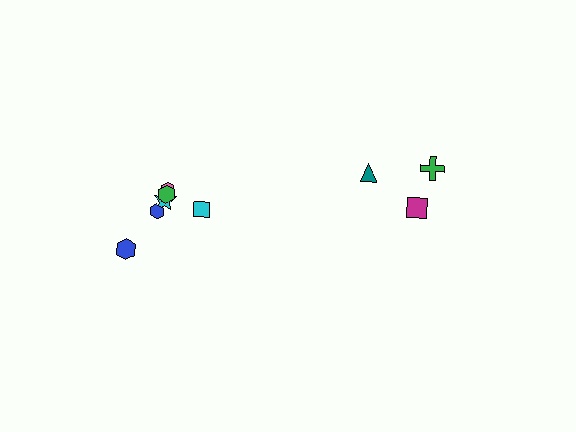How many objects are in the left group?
There are 6 objects.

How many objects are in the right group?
There are 3 objects.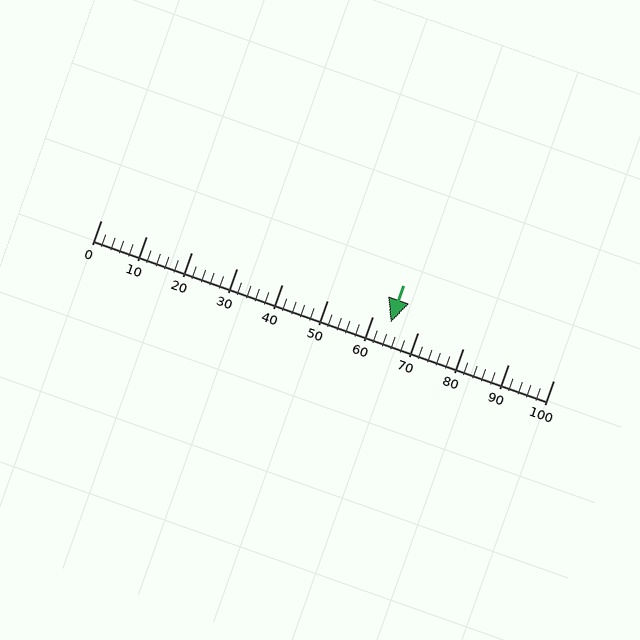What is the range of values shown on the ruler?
The ruler shows values from 0 to 100.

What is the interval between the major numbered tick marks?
The major tick marks are spaced 10 units apart.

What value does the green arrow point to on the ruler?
The green arrow points to approximately 64.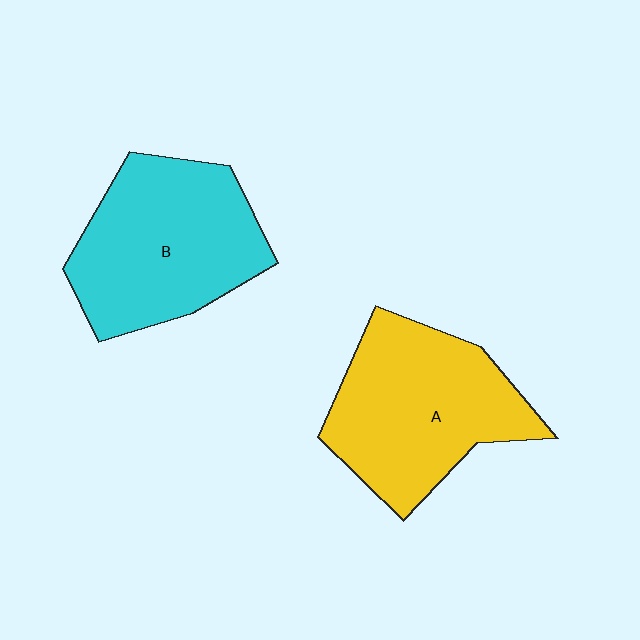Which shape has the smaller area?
Shape B (cyan).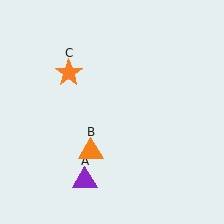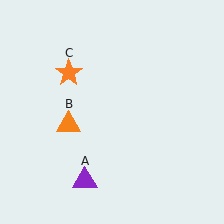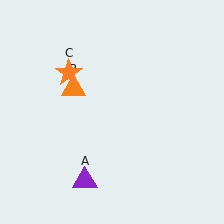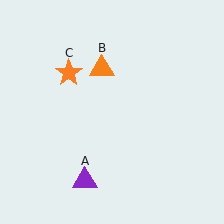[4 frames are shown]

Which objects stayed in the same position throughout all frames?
Purple triangle (object A) and orange star (object C) remained stationary.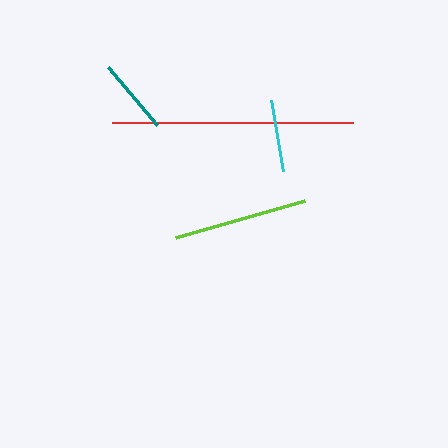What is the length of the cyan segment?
The cyan segment is approximately 72 pixels long.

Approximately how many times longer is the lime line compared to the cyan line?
The lime line is approximately 1.9 times the length of the cyan line.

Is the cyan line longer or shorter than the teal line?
The teal line is longer than the cyan line.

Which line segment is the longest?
The red line is the longest at approximately 241 pixels.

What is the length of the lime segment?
The lime segment is approximately 134 pixels long.